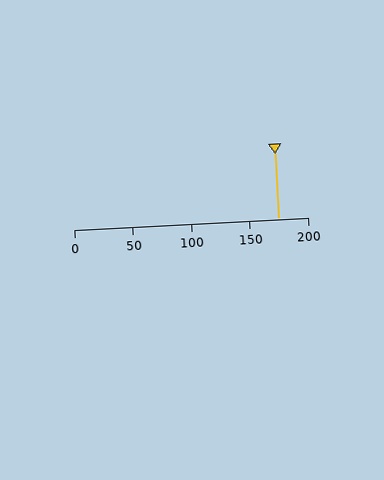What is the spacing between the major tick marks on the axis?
The major ticks are spaced 50 apart.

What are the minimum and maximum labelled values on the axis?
The axis runs from 0 to 200.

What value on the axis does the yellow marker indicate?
The marker indicates approximately 175.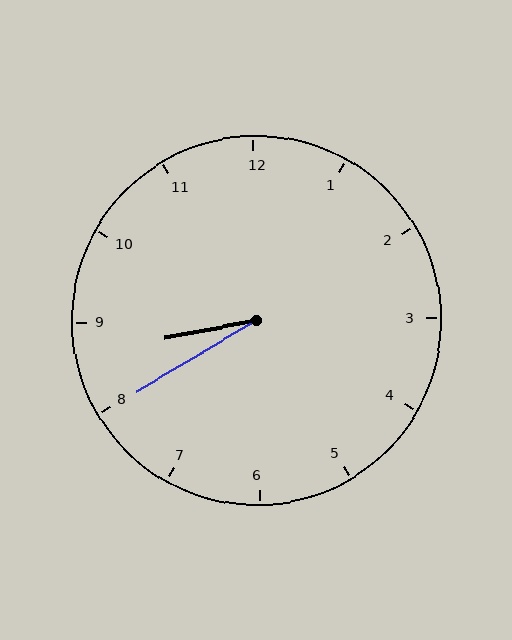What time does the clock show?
8:40.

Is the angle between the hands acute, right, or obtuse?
It is acute.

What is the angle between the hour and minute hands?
Approximately 20 degrees.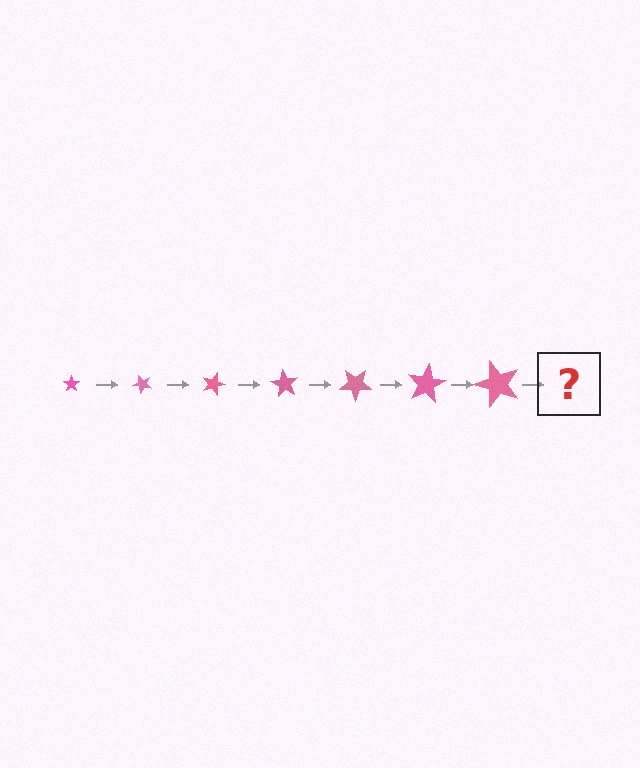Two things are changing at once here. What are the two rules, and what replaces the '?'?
The two rules are that the star grows larger each step and it rotates 45 degrees each step. The '?' should be a star, larger than the previous one and rotated 315 degrees from the start.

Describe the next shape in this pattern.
It should be a star, larger than the previous one and rotated 315 degrees from the start.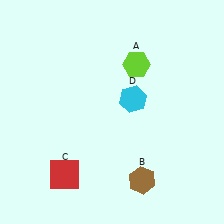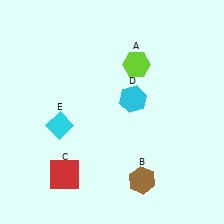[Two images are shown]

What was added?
A cyan diamond (E) was added in Image 2.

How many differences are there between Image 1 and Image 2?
There is 1 difference between the two images.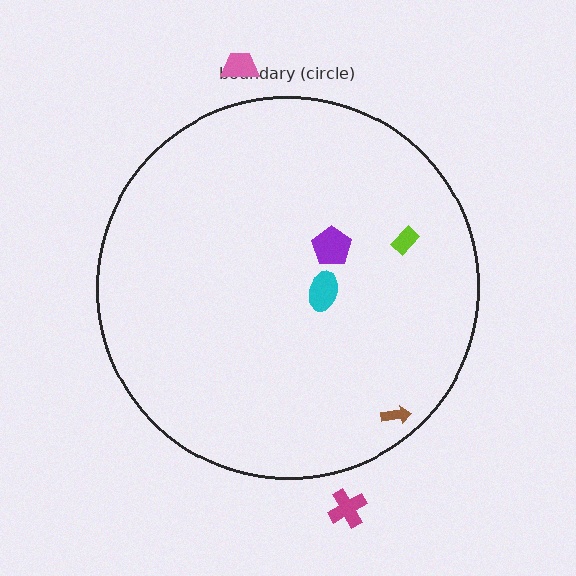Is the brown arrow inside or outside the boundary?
Inside.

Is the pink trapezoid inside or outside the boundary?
Outside.